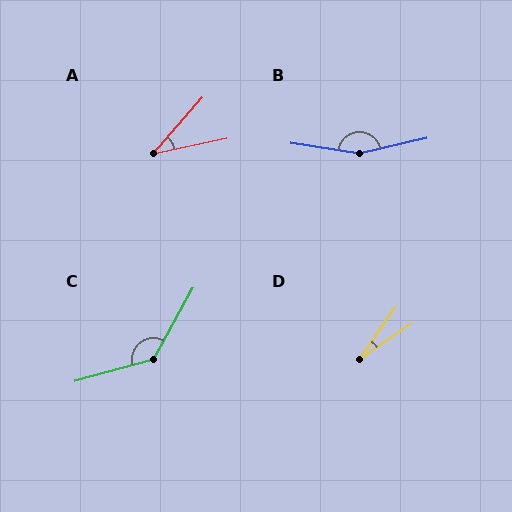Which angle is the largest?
B, at approximately 158 degrees.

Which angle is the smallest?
D, at approximately 20 degrees.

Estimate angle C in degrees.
Approximately 134 degrees.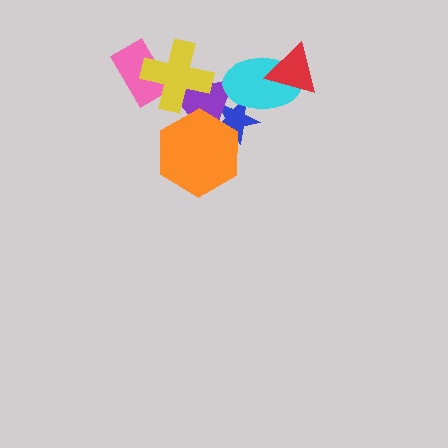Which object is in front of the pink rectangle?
The yellow cross is in front of the pink rectangle.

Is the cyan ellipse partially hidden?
Yes, it is partially covered by another shape.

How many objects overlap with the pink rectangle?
1 object overlaps with the pink rectangle.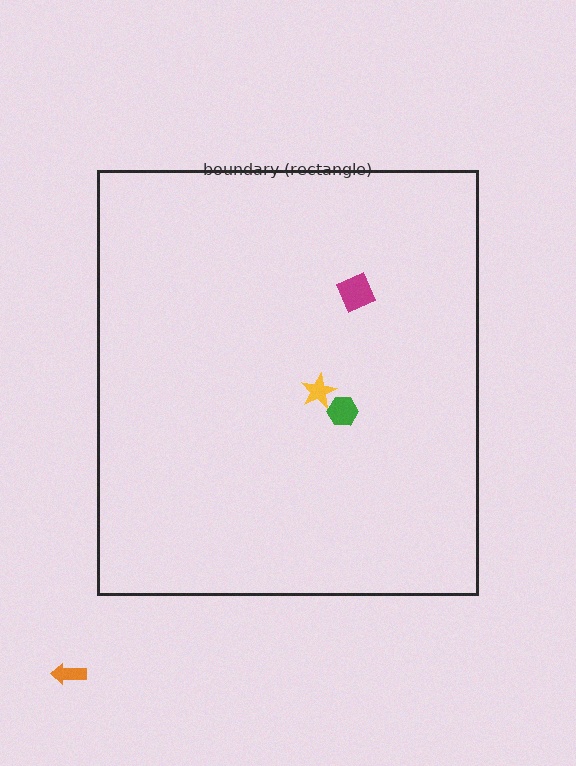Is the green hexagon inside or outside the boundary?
Inside.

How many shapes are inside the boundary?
3 inside, 1 outside.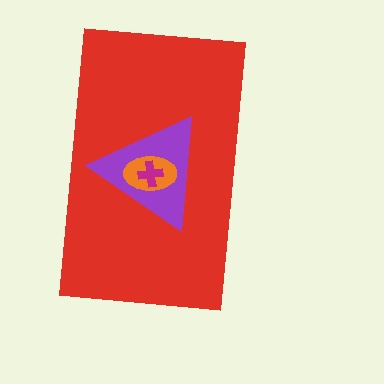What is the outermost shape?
The red rectangle.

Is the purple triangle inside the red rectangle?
Yes.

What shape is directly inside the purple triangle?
The orange ellipse.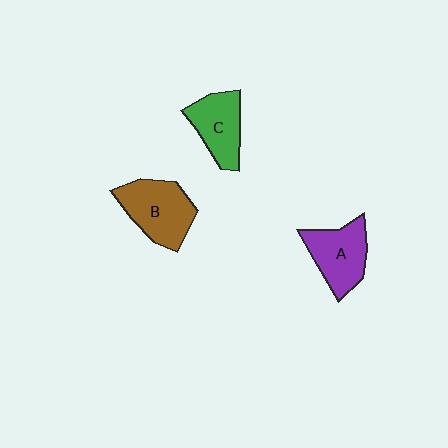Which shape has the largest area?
Shape B (brown).